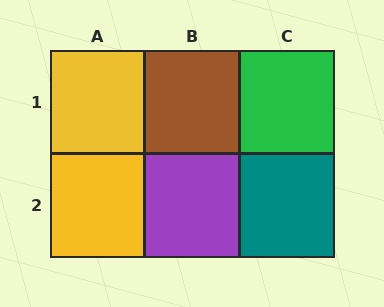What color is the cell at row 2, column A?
Yellow.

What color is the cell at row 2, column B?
Purple.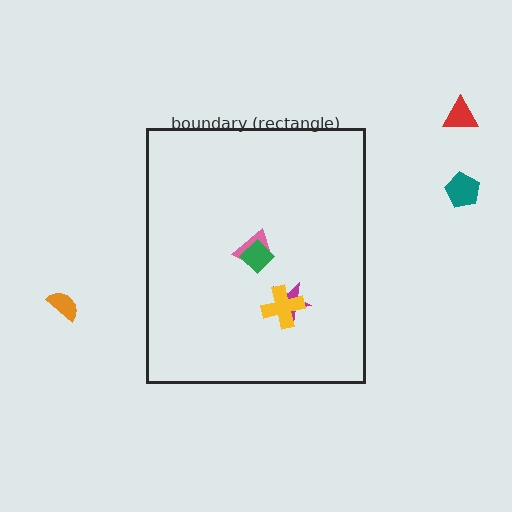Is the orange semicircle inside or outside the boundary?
Outside.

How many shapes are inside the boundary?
4 inside, 3 outside.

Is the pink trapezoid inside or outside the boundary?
Inside.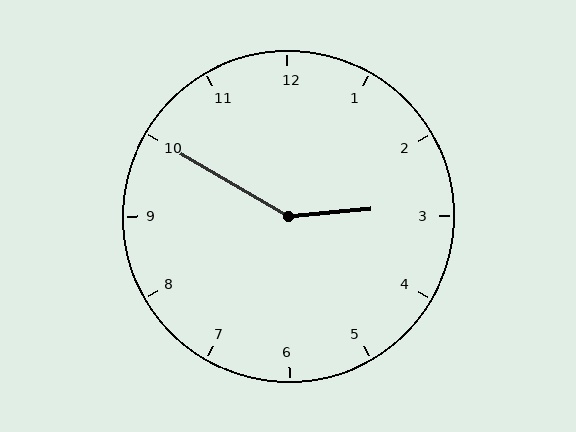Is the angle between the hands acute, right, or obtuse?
It is obtuse.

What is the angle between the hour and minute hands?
Approximately 145 degrees.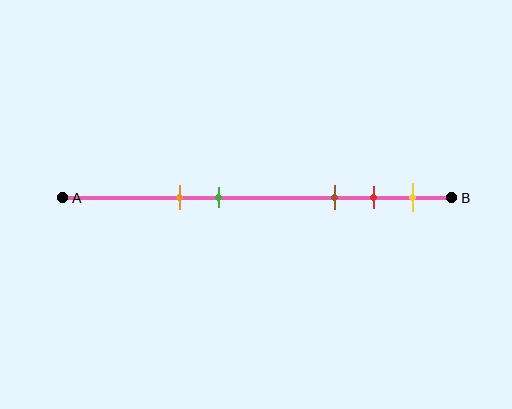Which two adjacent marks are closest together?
The red and yellow marks are the closest adjacent pair.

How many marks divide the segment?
There are 5 marks dividing the segment.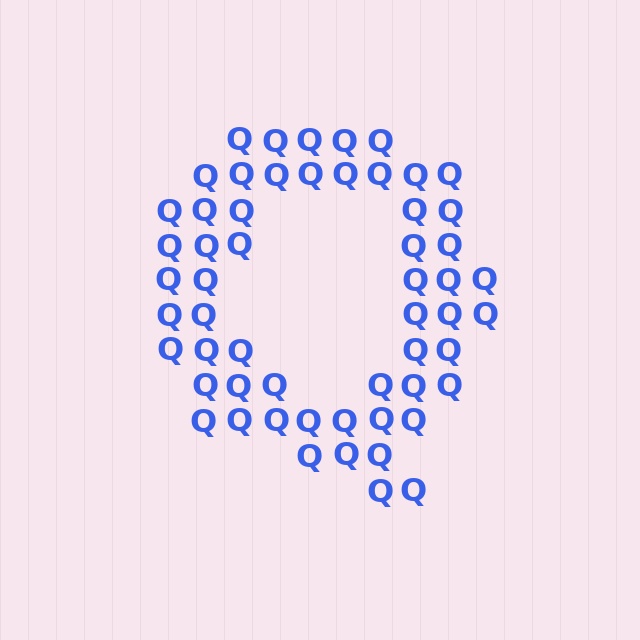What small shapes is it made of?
It is made of small letter Q's.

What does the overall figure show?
The overall figure shows the letter Q.